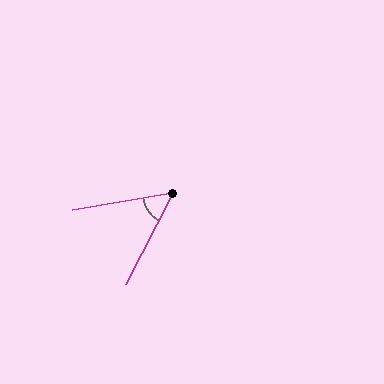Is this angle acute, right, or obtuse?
It is acute.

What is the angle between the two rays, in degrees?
Approximately 53 degrees.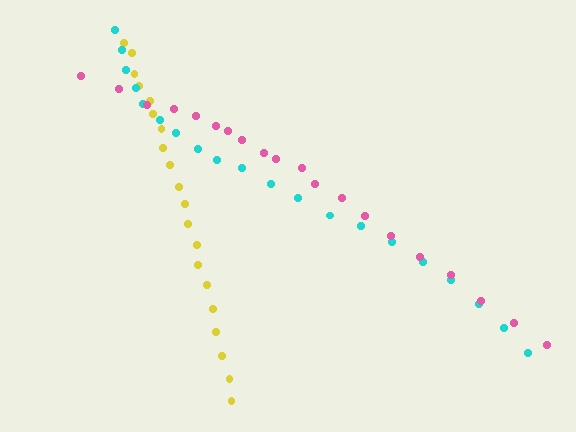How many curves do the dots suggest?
There are 3 distinct paths.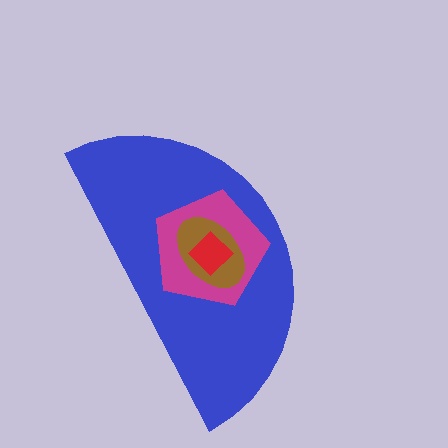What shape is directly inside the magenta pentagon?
The brown ellipse.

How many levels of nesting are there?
4.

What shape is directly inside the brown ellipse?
The red diamond.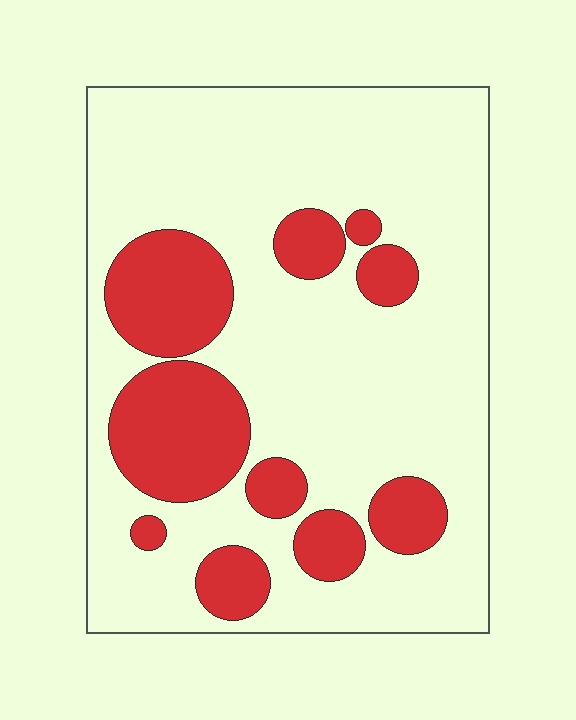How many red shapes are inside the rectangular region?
10.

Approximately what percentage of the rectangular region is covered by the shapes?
Approximately 25%.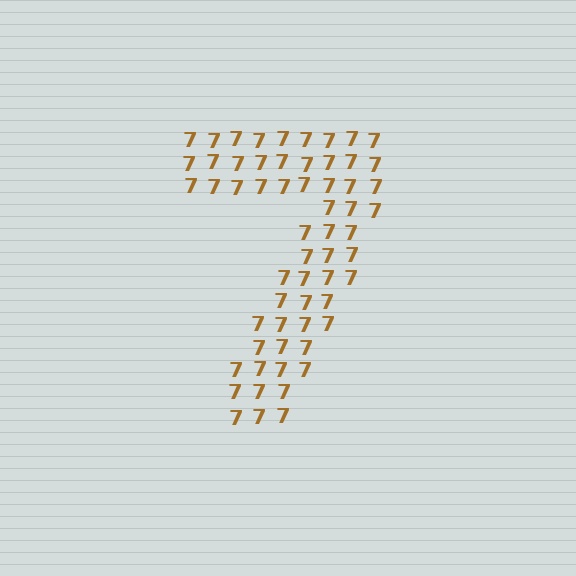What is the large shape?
The large shape is the digit 7.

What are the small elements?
The small elements are digit 7's.